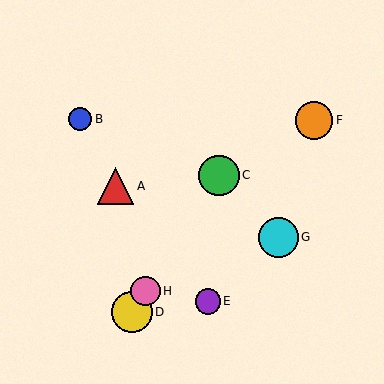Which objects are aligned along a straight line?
Objects C, D, H are aligned along a straight line.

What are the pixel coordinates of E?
Object E is at (208, 301).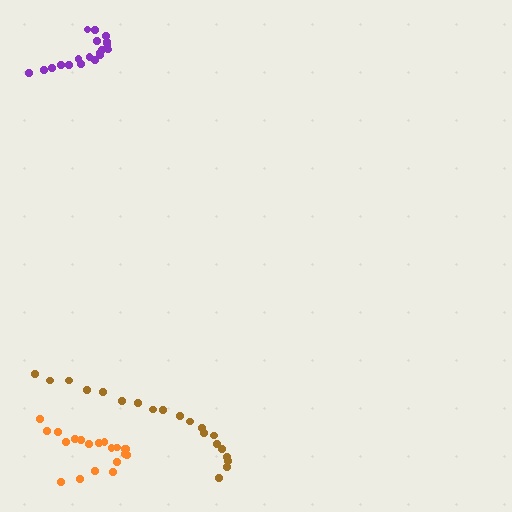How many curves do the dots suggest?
There are 3 distinct paths.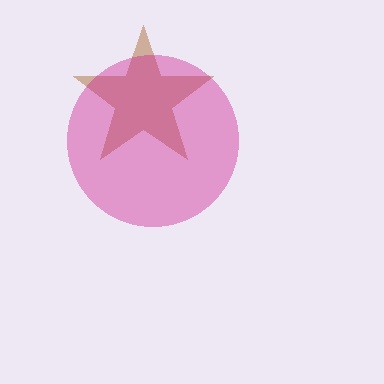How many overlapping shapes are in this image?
There are 2 overlapping shapes in the image.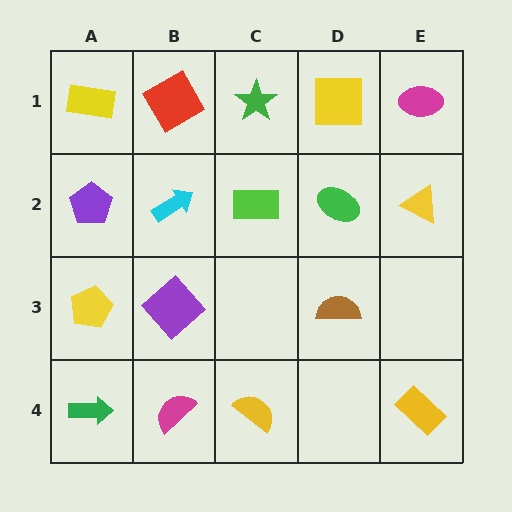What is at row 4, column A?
A green arrow.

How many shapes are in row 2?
5 shapes.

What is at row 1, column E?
A magenta ellipse.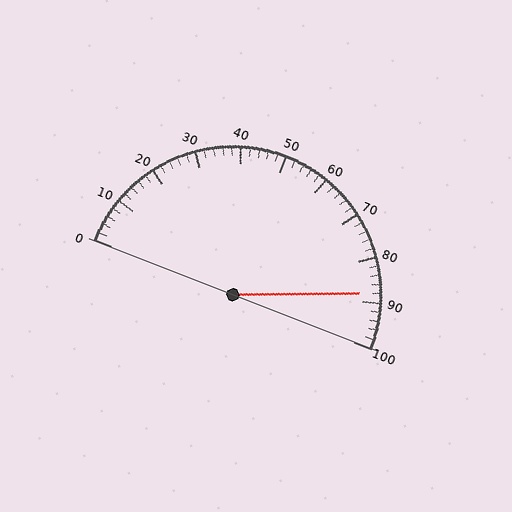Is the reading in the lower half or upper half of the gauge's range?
The reading is in the upper half of the range (0 to 100).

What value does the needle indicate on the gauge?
The needle indicates approximately 88.